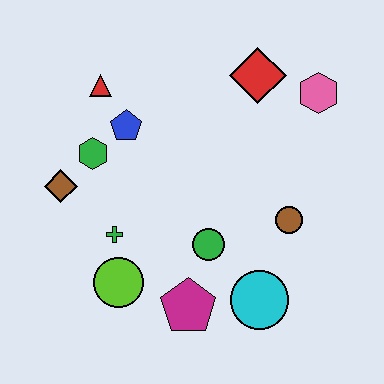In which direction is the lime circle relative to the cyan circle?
The lime circle is to the left of the cyan circle.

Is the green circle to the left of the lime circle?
No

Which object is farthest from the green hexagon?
The pink hexagon is farthest from the green hexagon.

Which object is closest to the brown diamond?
The green hexagon is closest to the brown diamond.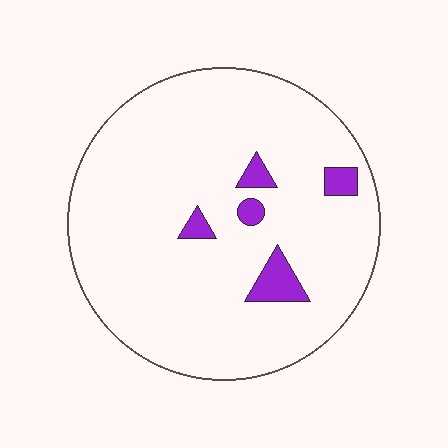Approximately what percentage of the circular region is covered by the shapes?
Approximately 5%.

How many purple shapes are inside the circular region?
5.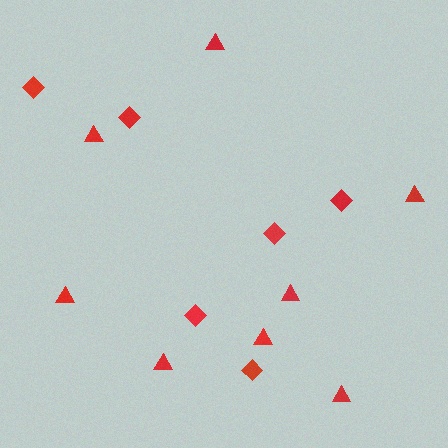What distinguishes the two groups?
There are 2 groups: one group of triangles (8) and one group of diamonds (6).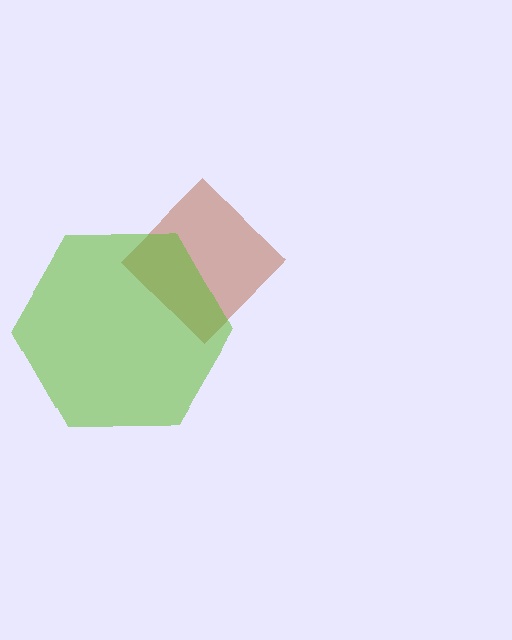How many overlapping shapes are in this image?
There are 2 overlapping shapes in the image.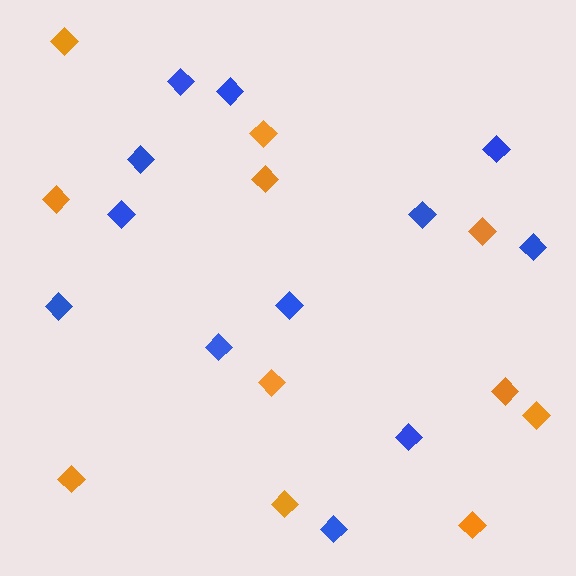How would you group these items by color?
There are 2 groups: one group of orange diamonds (11) and one group of blue diamonds (12).